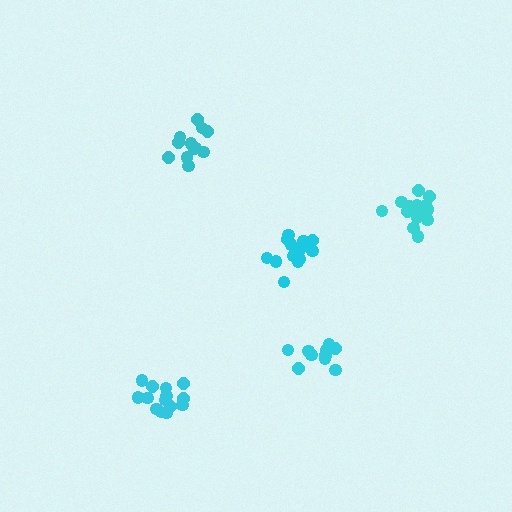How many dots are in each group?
Group 1: 16 dots, Group 2: 10 dots, Group 3: 12 dots, Group 4: 15 dots, Group 5: 15 dots (68 total).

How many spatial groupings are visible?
There are 5 spatial groupings.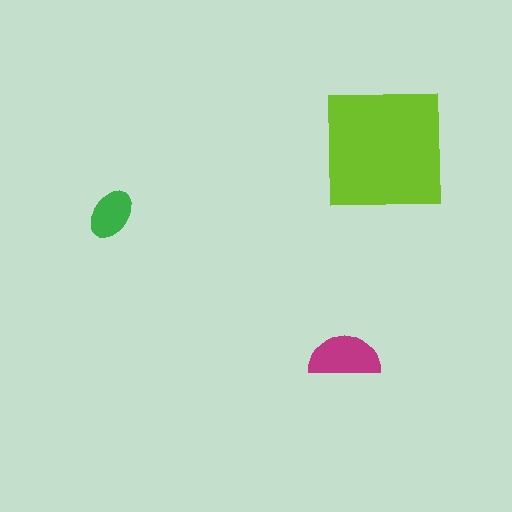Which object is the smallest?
The green ellipse.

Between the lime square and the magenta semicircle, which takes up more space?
The lime square.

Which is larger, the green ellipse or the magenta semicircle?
The magenta semicircle.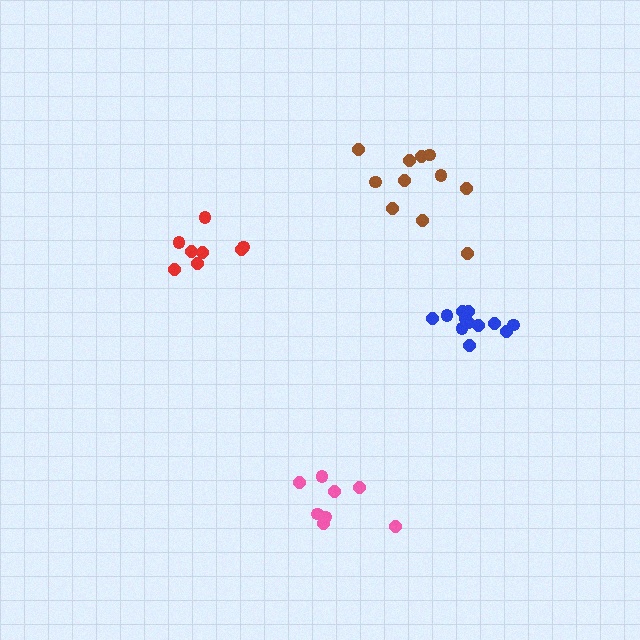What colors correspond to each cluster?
The clusters are colored: red, blue, brown, pink.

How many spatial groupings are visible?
There are 4 spatial groupings.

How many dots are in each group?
Group 1: 8 dots, Group 2: 12 dots, Group 3: 11 dots, Group 4: 8 dots (39 total).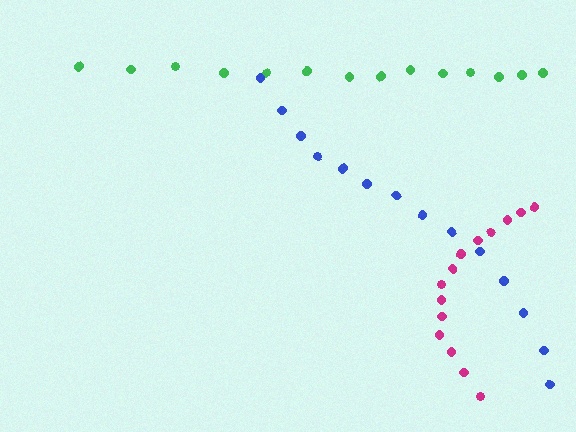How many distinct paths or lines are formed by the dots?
There are 3 distinct paths.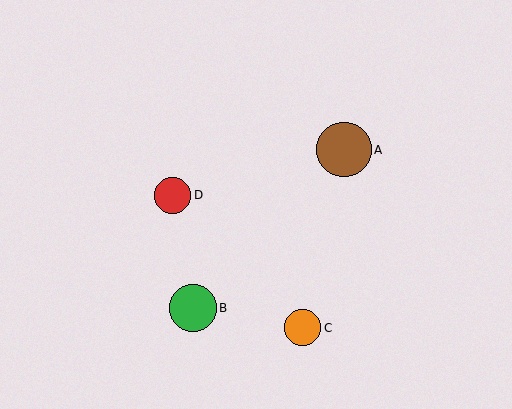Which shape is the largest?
The brown circle (labeled A) is the largest.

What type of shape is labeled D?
Shape D is a red circle.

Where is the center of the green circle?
The center of the green circle is at (193, 308).